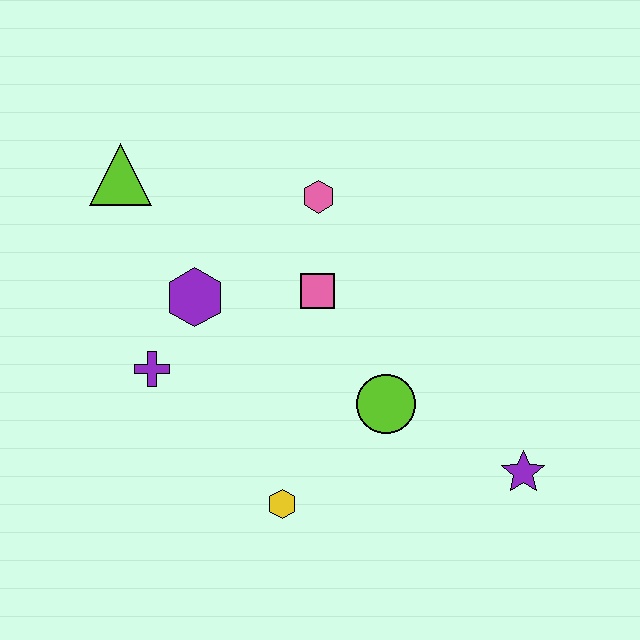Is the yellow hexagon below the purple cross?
Yes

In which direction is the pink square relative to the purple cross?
The pink square is to the right of the purple cross.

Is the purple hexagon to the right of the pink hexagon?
No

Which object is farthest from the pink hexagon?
The purple star is farthest from the pink hexagon.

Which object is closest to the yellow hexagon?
The lime circle is closest to the yellow hexagon.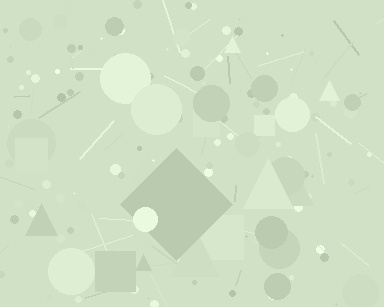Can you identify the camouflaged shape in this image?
The camouflaged shape is a diamond.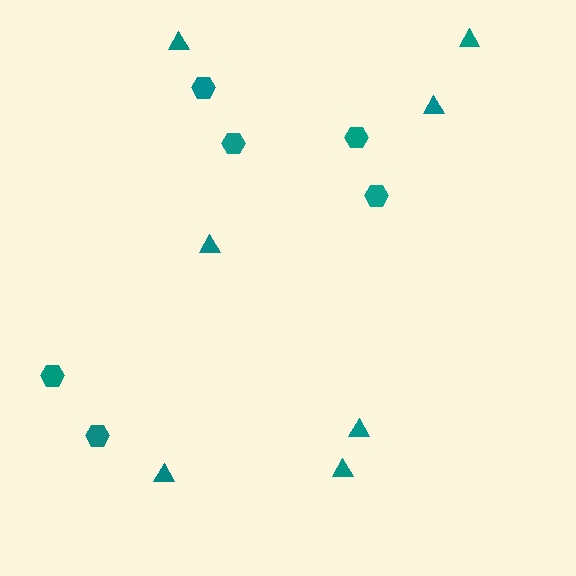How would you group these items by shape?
There are 2 groups: one group of hexagons (6) and one group of triangles (7).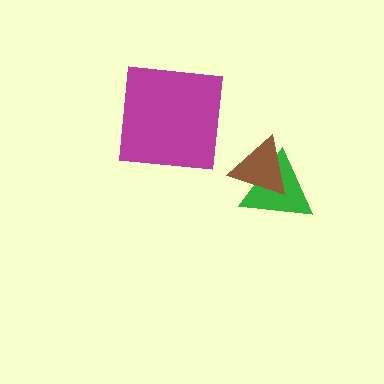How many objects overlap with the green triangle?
1 object overlaps with the green triangle.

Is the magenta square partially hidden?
No, no other shape covers it.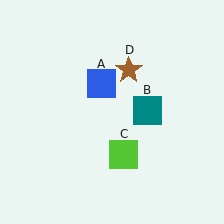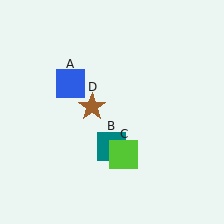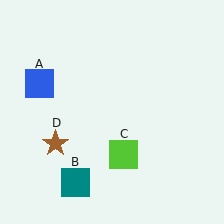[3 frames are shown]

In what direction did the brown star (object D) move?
The brown star (object D) moved down and to the left.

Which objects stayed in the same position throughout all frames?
Lime square (object C) remained stationary.